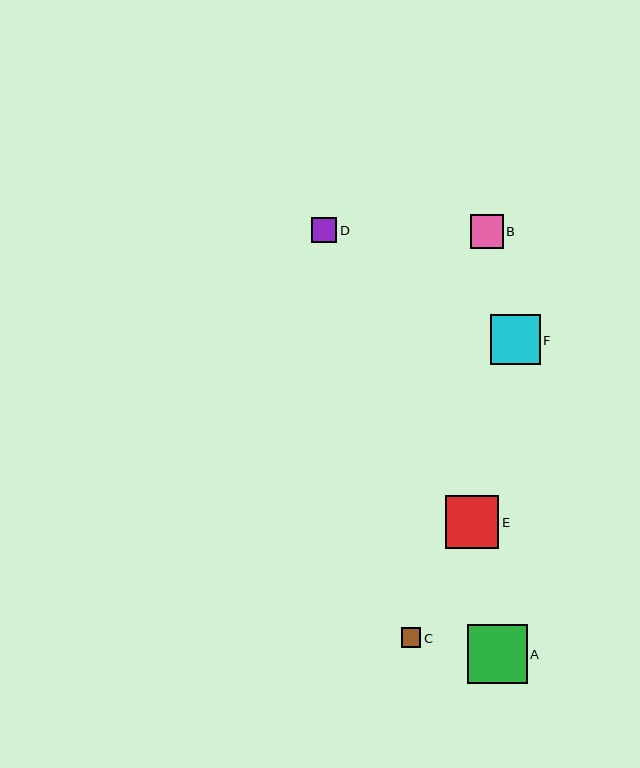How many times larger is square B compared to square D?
Square B is approximately 1.3 times the size of square D.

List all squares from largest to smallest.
From largest to smallest: A, E, F, B, D, C.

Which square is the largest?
Square A is the largest with a size of approximately 60 pixels.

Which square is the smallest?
Square C is the smallest with a size of approximately 19 pixels.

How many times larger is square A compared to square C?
Square A is approximately 3.1 times the size of square C.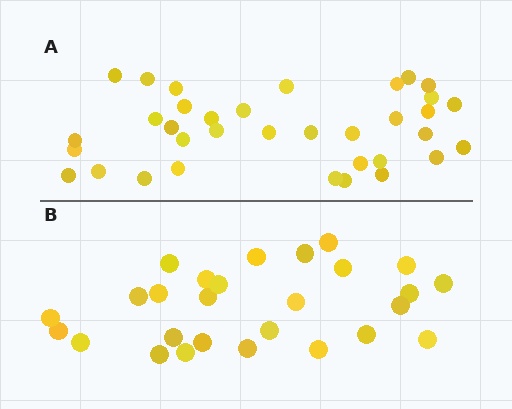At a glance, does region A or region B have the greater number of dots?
Region A (the top region) has more dots.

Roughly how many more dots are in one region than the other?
Region A has roughly 8 or so more dots than region B.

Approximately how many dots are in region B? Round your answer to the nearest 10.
About 30 dots. (The exact count is 27, which rounds to 30.)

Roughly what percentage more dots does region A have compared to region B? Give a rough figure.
About 30% more.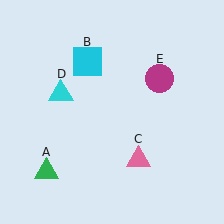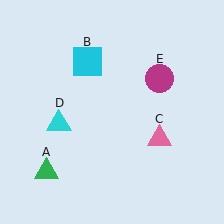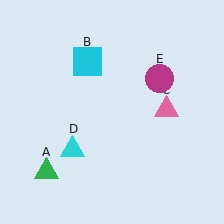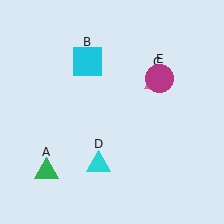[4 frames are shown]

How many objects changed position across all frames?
2 objects changed position: pink triangle (object C), cyan triangle (object D).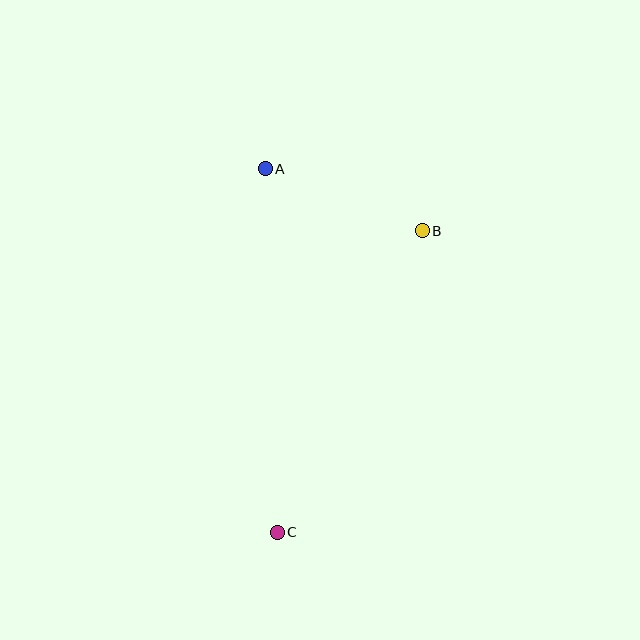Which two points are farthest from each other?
Points A and C are farthest from each other.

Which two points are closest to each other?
Points A and B are closest to each other.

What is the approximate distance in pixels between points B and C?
The distance between B and C is approximately 335 pixels.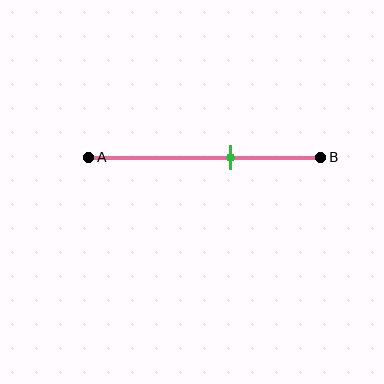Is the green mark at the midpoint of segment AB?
No, the mark is at about 60% from A, not at the 50% midpoint.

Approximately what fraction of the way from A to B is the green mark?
The green mark is approximately 60% of the way from A to B.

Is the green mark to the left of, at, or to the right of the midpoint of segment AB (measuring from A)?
The green mark is to the right of the midpoint of segment AB.